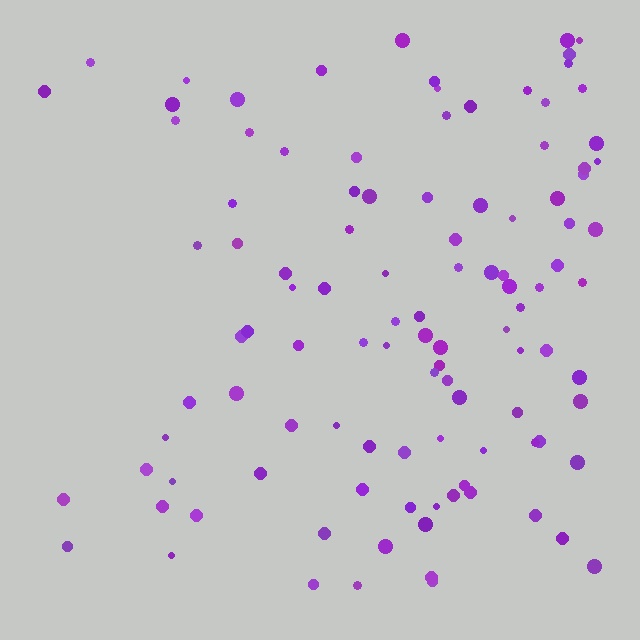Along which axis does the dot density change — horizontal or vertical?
Horizontal.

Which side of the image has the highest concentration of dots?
The right.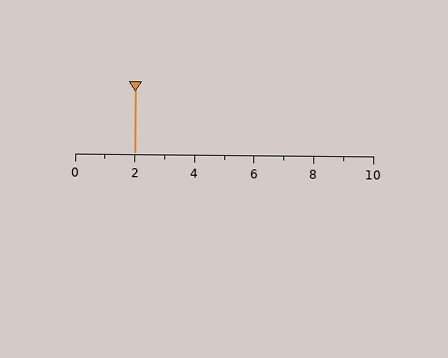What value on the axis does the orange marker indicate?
The marker indicates approximately 2.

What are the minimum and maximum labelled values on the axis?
The axis runs from 0 to 10.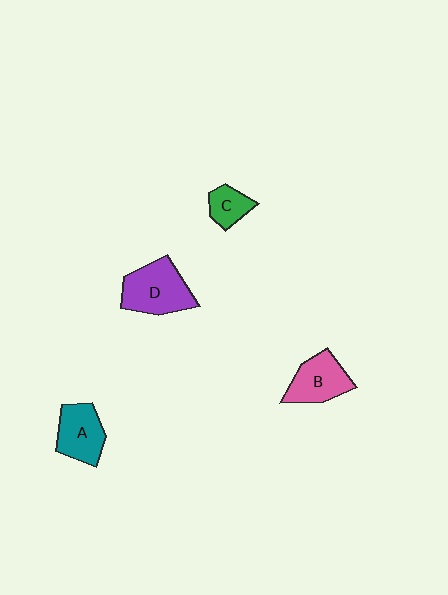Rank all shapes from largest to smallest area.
From largest to smallest: D (purple), B (pink), A (teal), C (green).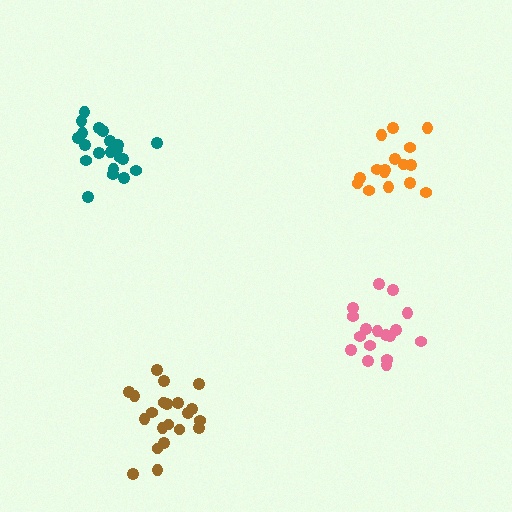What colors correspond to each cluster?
The clusters are colored: brown, pink, teal, orange.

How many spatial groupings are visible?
There are 4 spatial groupings.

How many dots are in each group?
Group 1: 21 dots, Group 2: 17 dots, Group 3: 21 dots, Group 4: 16 dots (75 total).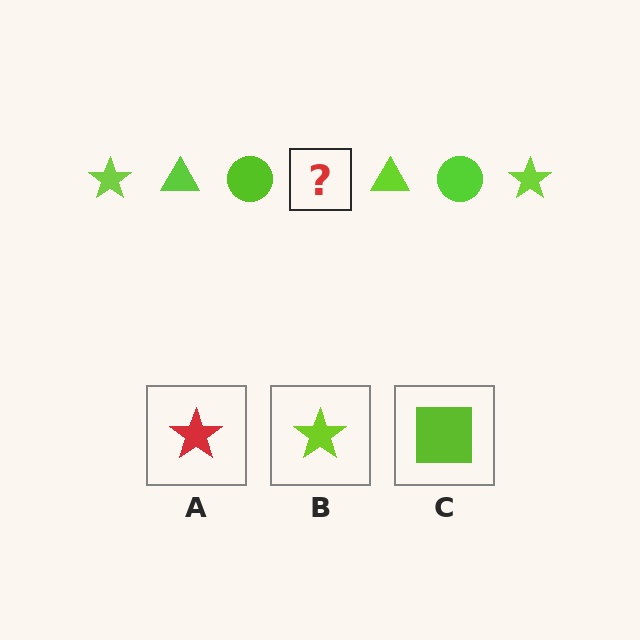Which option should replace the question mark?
Option B.